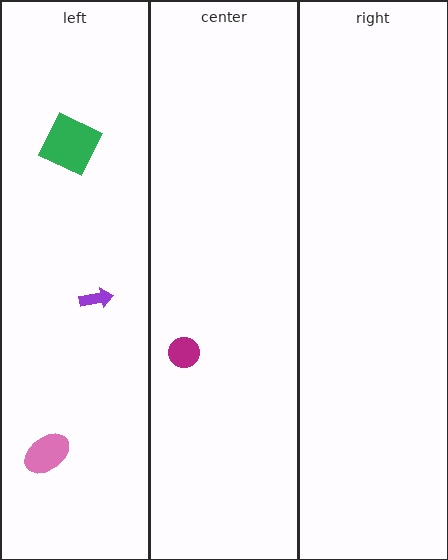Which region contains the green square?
The left region.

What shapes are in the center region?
The magenta circle.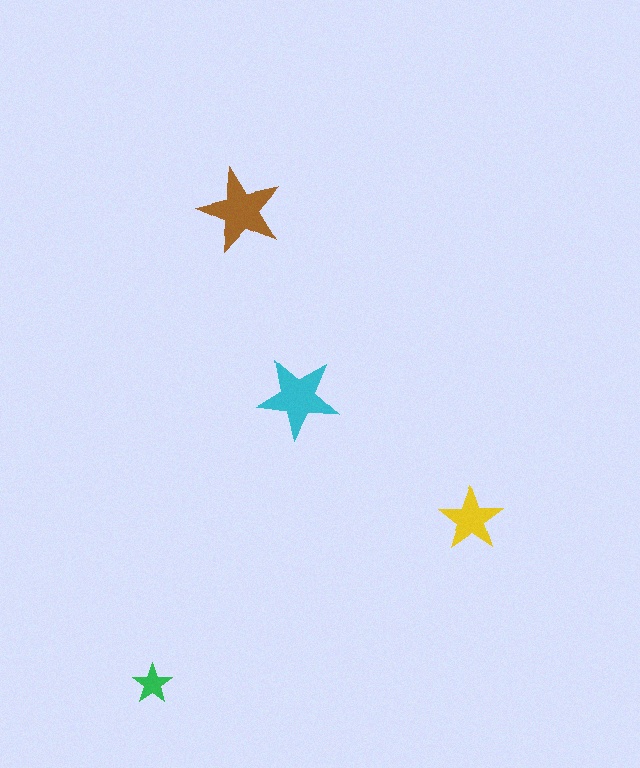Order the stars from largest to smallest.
the brown one, the cyan one, the yellow one, the green one.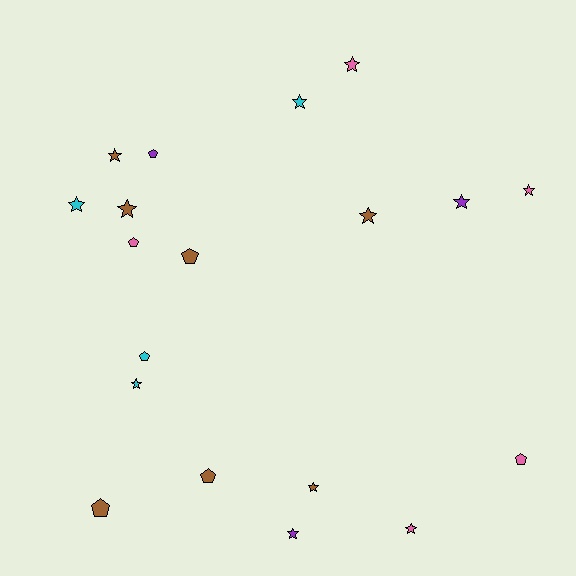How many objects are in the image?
There are 19 objects.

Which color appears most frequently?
Brown, with 7 objects.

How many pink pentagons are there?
There are 2 pink pentagons.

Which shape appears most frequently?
Star, with 12 objects.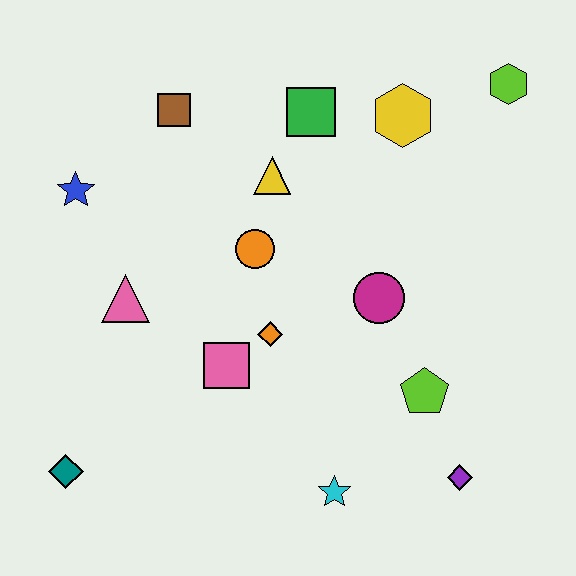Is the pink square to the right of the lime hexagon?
No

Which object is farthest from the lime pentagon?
The blue star is farthest from the lime pentagon.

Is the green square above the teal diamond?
Yes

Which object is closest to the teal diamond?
The pink triangle is closest to the teal diamond.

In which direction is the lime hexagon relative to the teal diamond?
The lime hexagon is to the right of the teal diamond.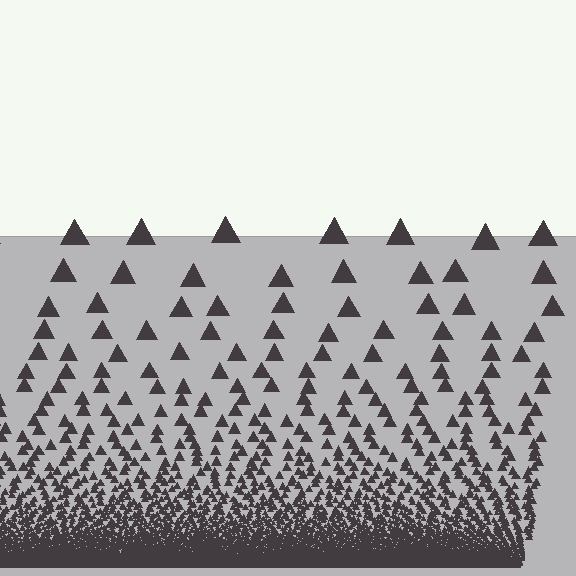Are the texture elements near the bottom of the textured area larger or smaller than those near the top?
Smaller. The gradient is inverted — elements near the bottom are smaller and denser.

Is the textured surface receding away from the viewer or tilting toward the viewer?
The surface appears to tilt toward the viewer. Texture elements get larger and sparser toward the top.